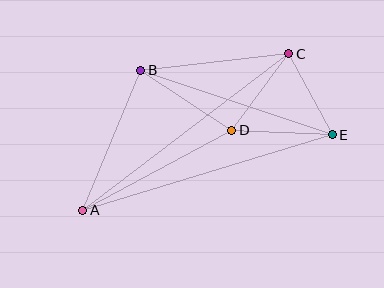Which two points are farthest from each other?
Points A and E are farthest from each other.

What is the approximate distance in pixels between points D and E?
The distance between D and E is approximately 101 pixels.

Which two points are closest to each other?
Points C and E are closest to each other.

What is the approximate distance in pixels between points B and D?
The distance between B and D is approximately 109 pixels.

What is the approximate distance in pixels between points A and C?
The distance between A and C is approximately 258 pixels.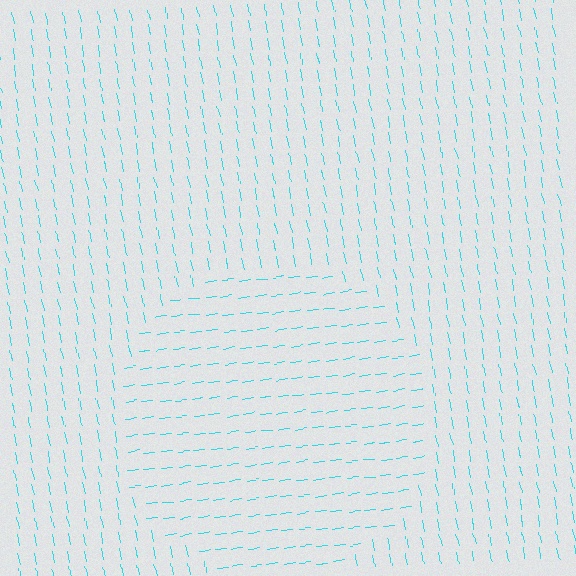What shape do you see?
I see a circle.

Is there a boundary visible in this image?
Yes, there is a texture boundary formed by a change in line orientation.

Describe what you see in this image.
The image is filled with small cyan line segments. A circle region in the image has lines oriented differently from the surrounding lines, creating a visible texture boundary.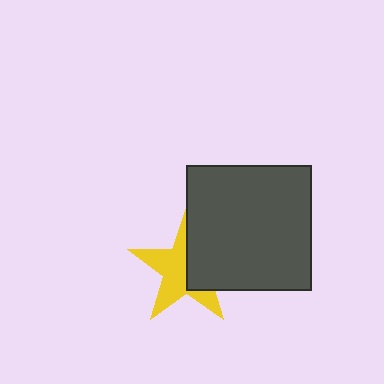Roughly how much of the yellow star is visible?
About half of it is visible (roughly 57%).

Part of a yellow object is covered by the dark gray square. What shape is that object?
It is a star.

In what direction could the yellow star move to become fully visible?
The yellow star could move left. That would shift it out from behind the dark gray square entirely.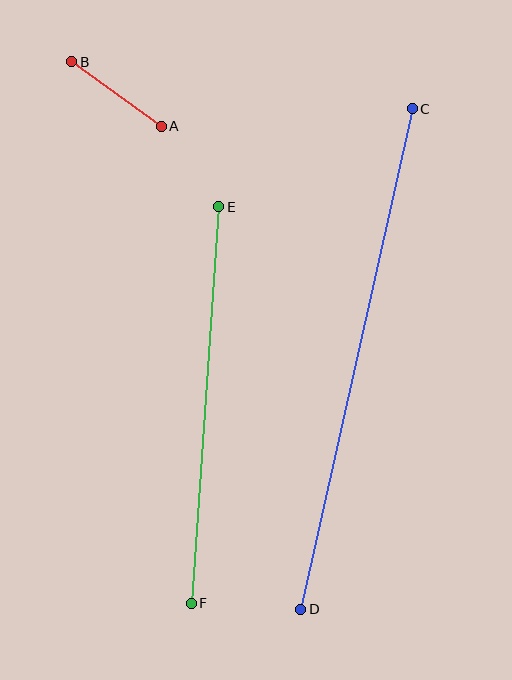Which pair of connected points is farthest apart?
Points C and D are farthest apart.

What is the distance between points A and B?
The distance is approximately 110 pixels.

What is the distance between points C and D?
The distance is approximately 513 pixels.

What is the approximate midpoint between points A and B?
The midpoint is at approximately (116, 94) pixels.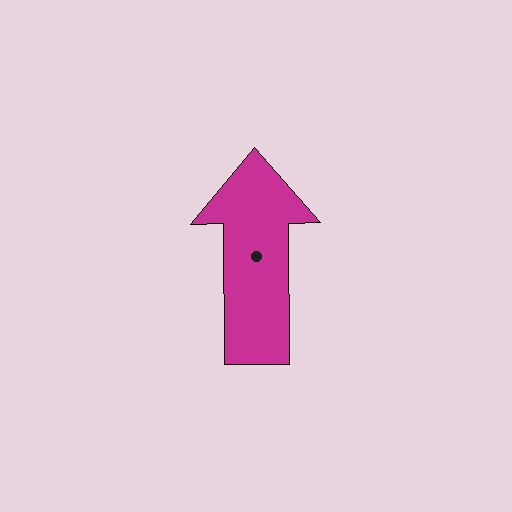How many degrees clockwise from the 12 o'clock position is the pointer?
Approximately 359 degrees.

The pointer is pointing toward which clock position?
Roughly 12 o'clock.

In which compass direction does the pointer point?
North.